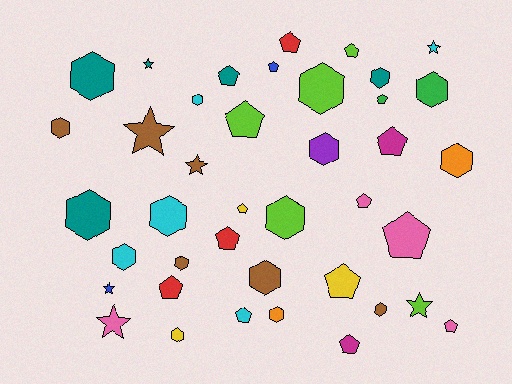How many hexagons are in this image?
There are 17 hexagons.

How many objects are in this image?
There are 40 objects.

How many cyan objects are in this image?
There are 5 cyan objects.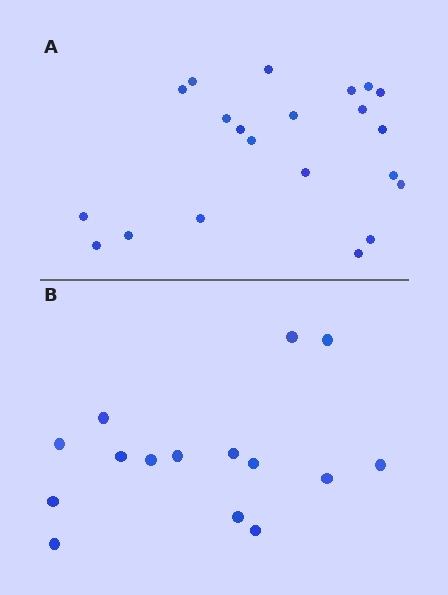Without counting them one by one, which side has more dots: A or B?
Region A (the top region) has more dots.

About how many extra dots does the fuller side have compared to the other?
Region A has about 6 more dots than region B.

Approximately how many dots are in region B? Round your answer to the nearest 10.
About 20 dots. (The exact count is 15, which rounds to 20.)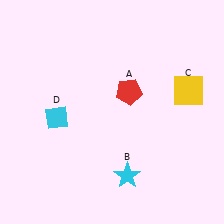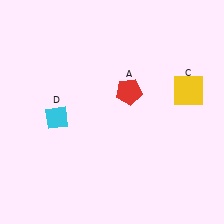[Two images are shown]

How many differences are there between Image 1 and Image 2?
There is 1 difference between the two images.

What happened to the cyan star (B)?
The cyan star (B) was removed in Image 2. It was in the bottom-right area of Image 1.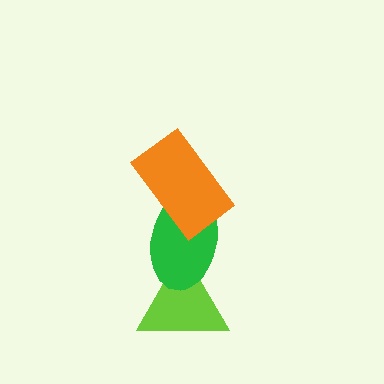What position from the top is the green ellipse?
The green ellipse is 2nd from the top.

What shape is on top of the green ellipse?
The orange rectangle is on top of the green ellipse.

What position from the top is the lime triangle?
The lime triangle is 3rd from the top.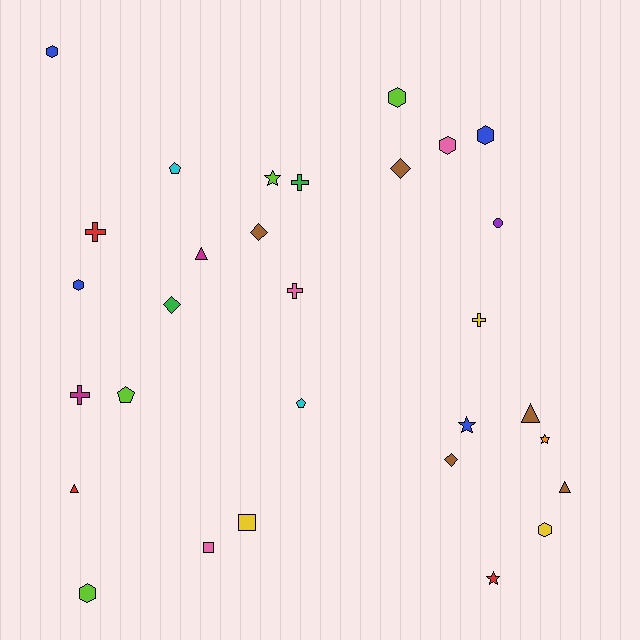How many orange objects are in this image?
There is 1 orange object.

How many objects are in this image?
There are 30 objects.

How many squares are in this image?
There are 2 squares.